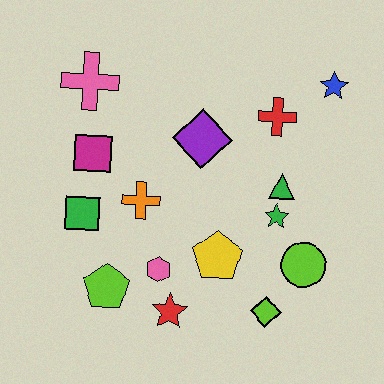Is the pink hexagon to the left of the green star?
Yes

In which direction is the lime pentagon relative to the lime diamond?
The lime pentagon is to the left of the lime diamond.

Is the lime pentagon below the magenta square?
Yes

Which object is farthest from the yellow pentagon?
The pink cross is farthest from the yellow pentagon.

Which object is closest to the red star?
The pink hexagon is closest to the red star.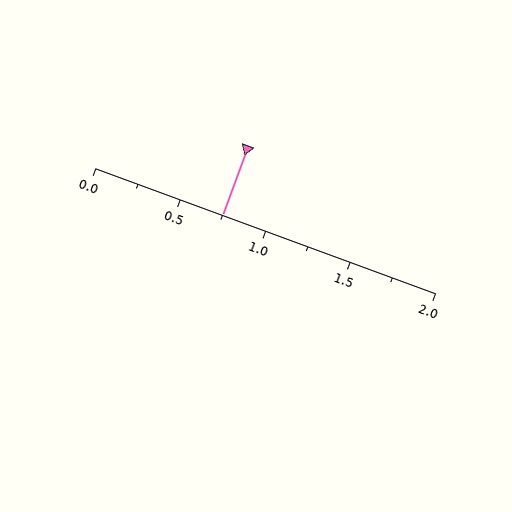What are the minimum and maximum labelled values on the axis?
The axis runs from 0.0 to 2.0.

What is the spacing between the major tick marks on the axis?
The major ticks are spaced 0.5 apart.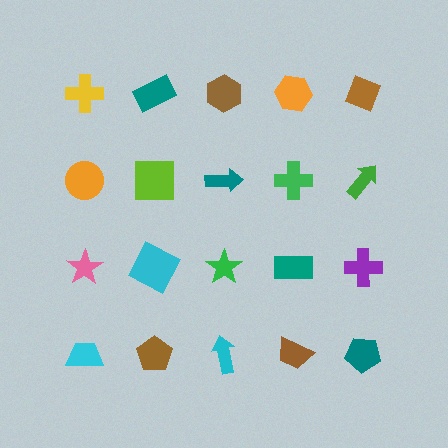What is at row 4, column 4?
A brown trapezoid.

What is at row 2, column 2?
A lime square.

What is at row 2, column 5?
A green arrow.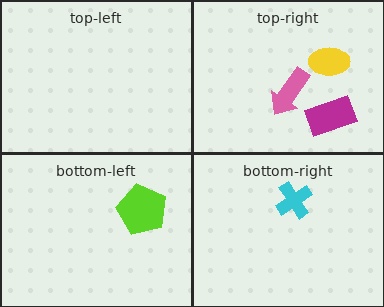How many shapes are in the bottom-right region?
1.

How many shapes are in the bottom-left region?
1.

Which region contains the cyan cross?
The bottom-right region.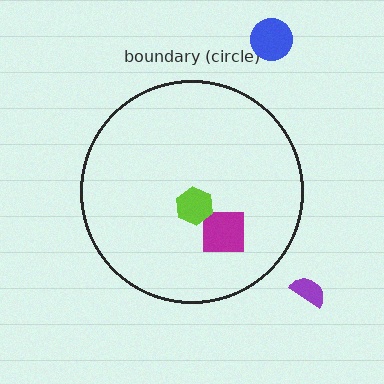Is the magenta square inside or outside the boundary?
Inside.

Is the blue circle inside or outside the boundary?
Outside.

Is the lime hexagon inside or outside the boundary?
Inside.